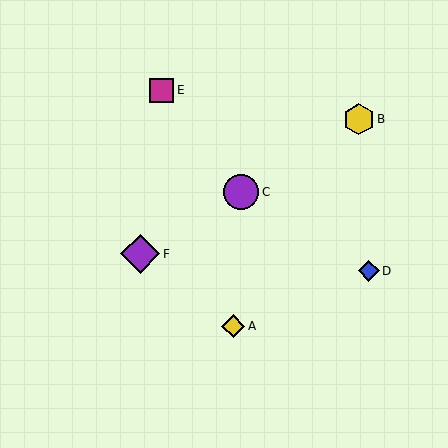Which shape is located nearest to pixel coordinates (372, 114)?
The yellow hexagon (labeled B) at (359, 119) is nearest to that location.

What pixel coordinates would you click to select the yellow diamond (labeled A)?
Click at (233, 326) to select the yellow diamond A.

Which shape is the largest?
The purple diamond (labeled F) is the largest.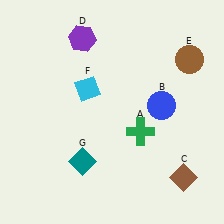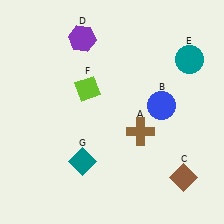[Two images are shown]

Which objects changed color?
A changed from green to brown. E changed from brown to teal. F changed from cyan to lime.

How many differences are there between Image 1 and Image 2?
There are 3 differences between the two images.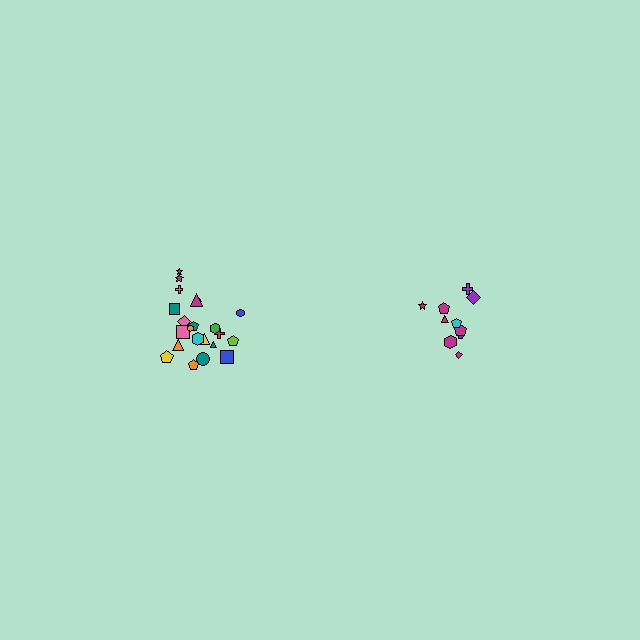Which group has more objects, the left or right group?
The left group.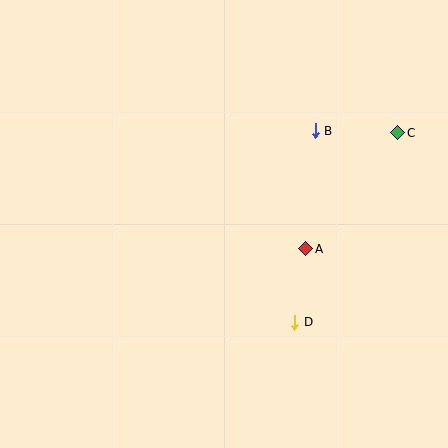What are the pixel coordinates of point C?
Point C is at (398, 133).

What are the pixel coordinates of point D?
Point D is at (295, 322).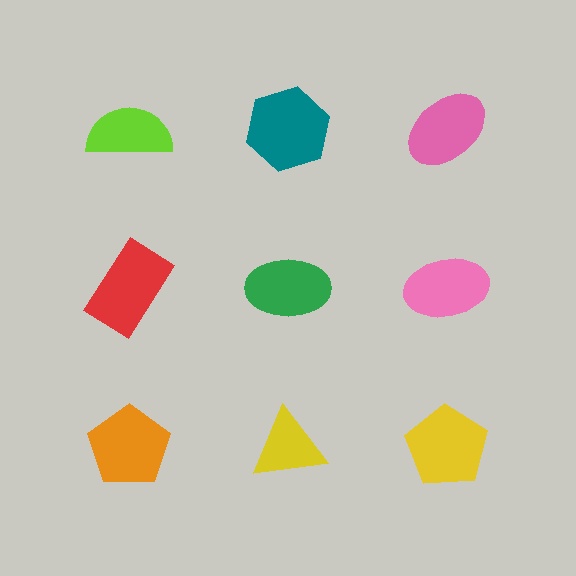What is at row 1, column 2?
A teal hexagon.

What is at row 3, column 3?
A yellow pentagon.